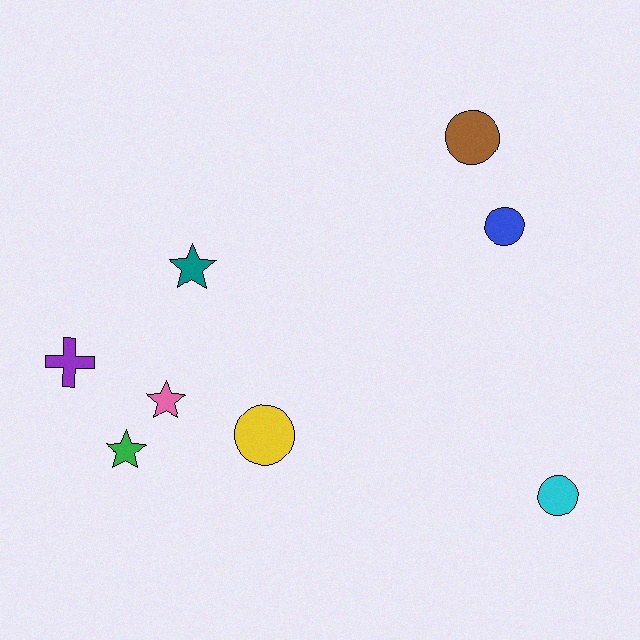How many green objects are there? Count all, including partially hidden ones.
There is 1 green object.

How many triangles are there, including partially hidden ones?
There are no triangles.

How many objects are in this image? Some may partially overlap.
There are 8 objects.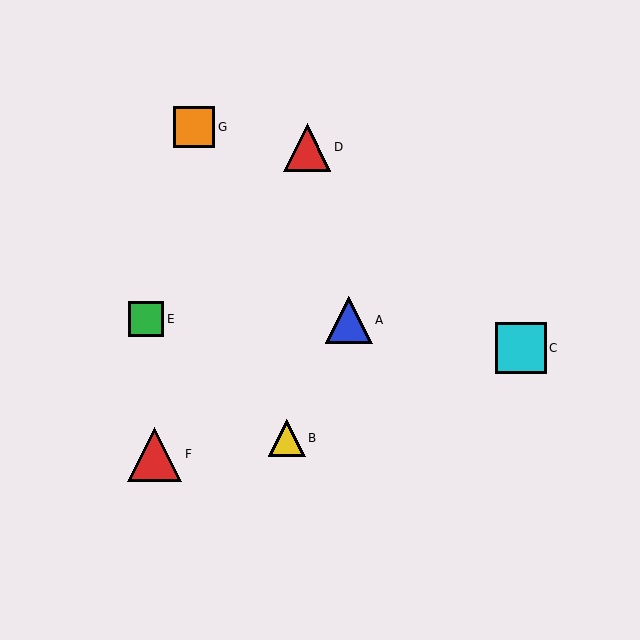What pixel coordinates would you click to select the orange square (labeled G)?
Click at (194, 127) to select the orange square G.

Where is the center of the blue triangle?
The center of the blue triangle is at (349, 320).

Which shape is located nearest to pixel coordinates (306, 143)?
The red triangle (labeled D) at (307, 147) is nearest to that location.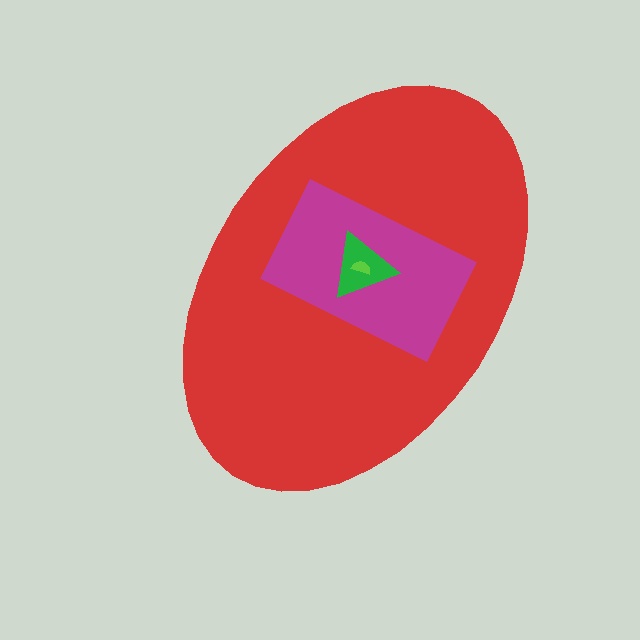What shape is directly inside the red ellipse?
The magenta rectangle.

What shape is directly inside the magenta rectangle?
The green triangle.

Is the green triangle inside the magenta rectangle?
Yes.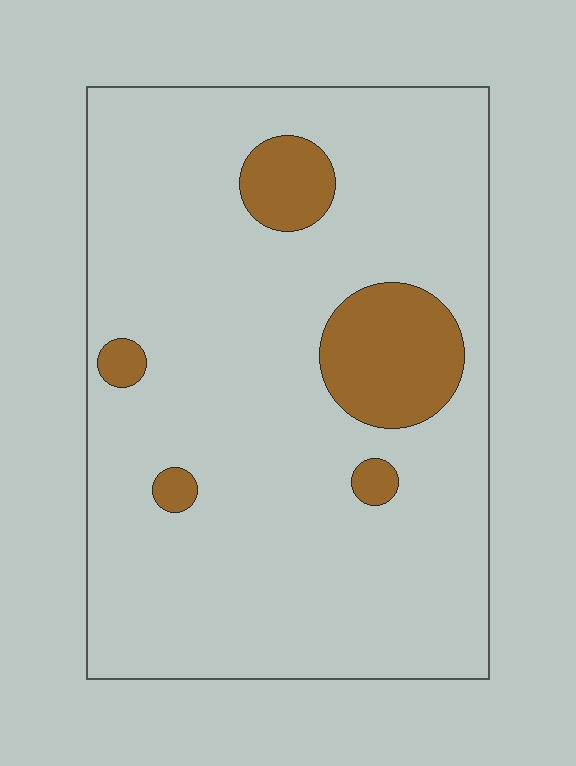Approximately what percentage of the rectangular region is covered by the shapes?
Approximately 10%.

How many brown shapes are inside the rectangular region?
5.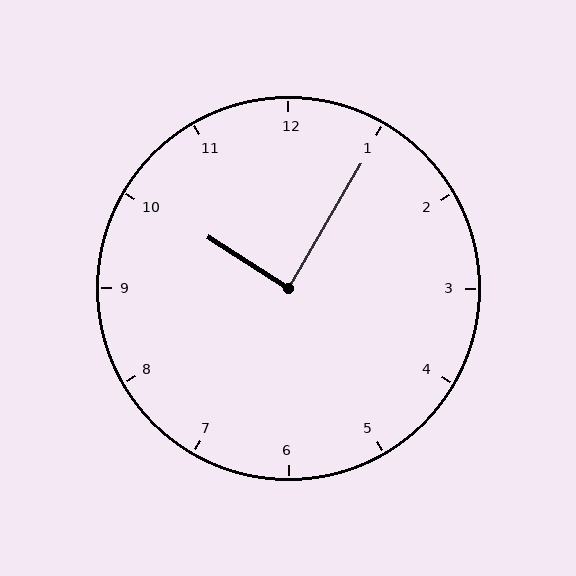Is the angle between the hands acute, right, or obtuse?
It is right.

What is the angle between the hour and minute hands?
Approximately 88 degrees.